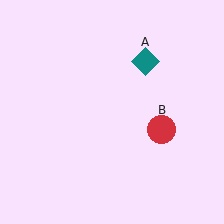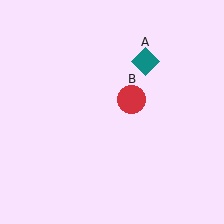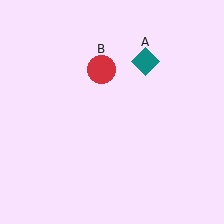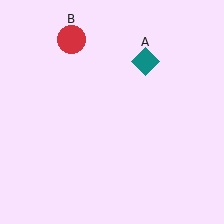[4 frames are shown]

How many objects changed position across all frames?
1 object changed position: red circle (object B).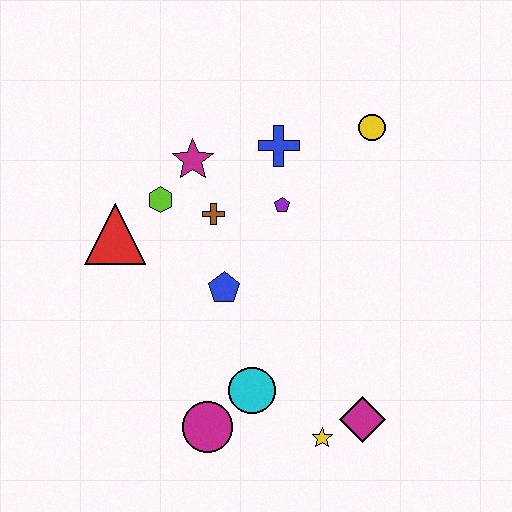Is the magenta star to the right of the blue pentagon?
No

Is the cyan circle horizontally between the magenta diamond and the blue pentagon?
Yes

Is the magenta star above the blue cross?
No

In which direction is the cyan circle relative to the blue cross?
The cyan circle is below the blue cross.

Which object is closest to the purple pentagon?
The blue cross is closest to the purple pentagon.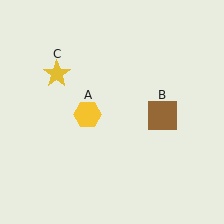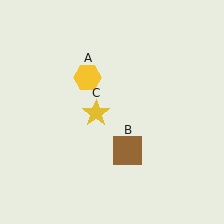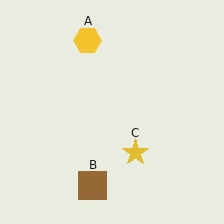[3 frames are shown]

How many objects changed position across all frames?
3 objects changed position: yellow hexagon (object A), brown square (object B), yellow star (object C).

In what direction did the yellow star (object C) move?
The yellow star (object C) moved down and to the right.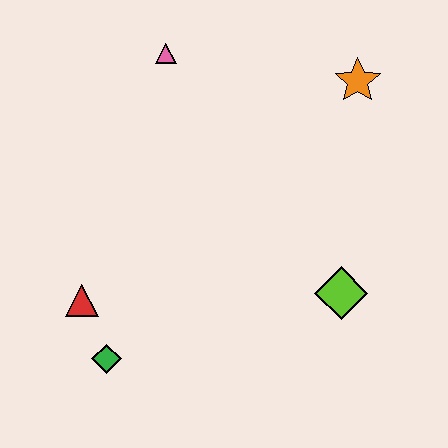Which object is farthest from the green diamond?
The orange star is farthest from the green diamond.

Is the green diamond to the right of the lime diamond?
No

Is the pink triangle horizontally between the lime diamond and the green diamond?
Yes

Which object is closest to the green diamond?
The red triangle is closest to the green diamond.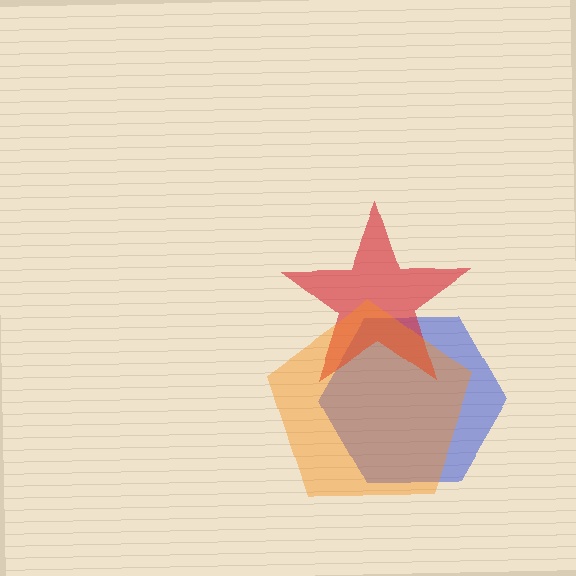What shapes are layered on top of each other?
The layered shapes are: a blue hexagon, a red star, an orange pentagon.